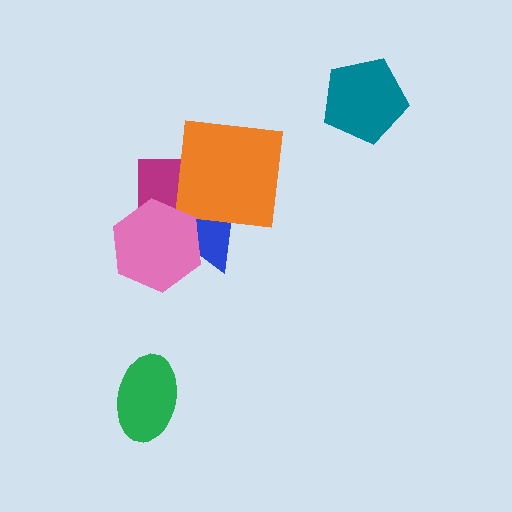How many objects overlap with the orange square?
2 objects overlap with the orange square.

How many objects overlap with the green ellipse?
0 objects overlap with the green ellipse.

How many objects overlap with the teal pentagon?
0 objects overlap with the teal pentagon.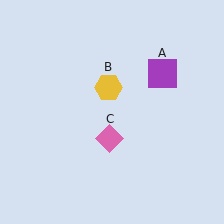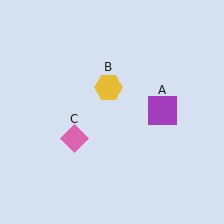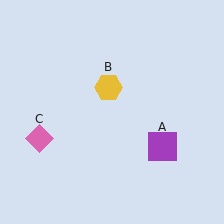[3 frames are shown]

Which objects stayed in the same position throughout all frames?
Yellow hexagon (object B) remained stationary.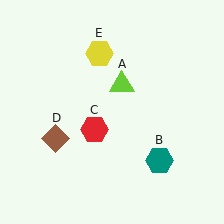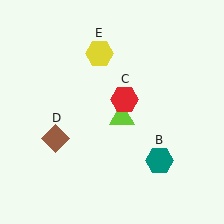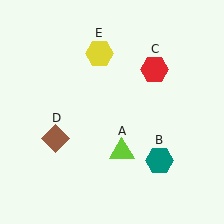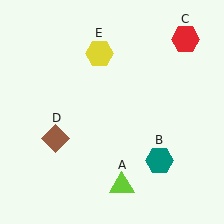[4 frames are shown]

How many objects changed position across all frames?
2 objects changed position: lime triangle (object A), red hexagon (object C).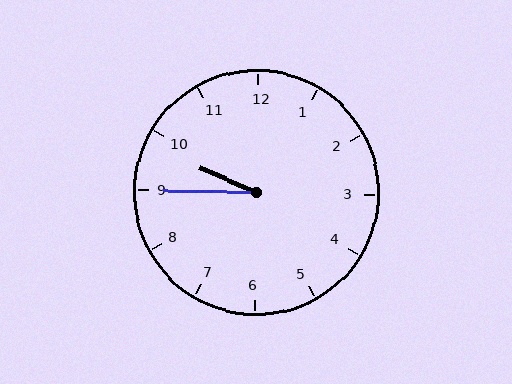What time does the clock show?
9:45.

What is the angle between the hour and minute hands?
Approximately 22 degrees.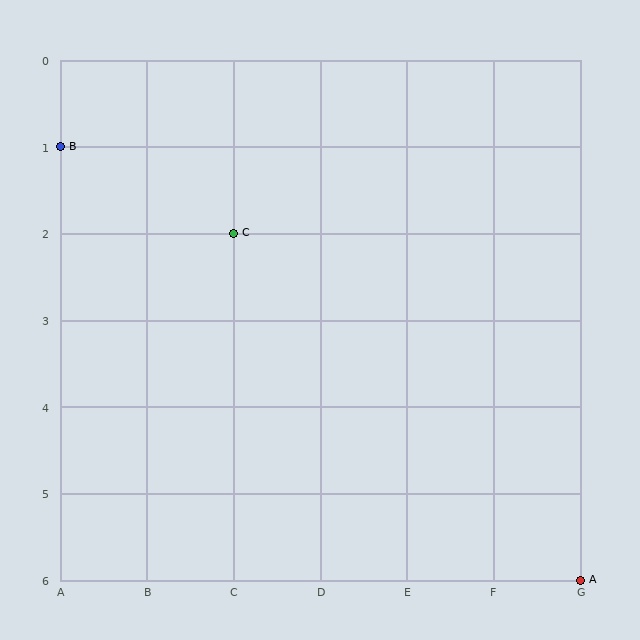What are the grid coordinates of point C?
Point C is at grid coordinates (C, 2).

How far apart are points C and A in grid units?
Points C and A are 4 columns and 4 rows apart (about 5.7 grid units diagonally).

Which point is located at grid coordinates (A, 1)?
Point B is at (A, 1).